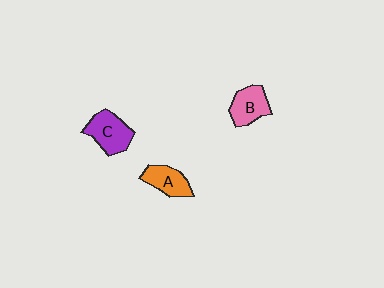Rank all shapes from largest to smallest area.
From largest to smallest: C (purple), B (pink), A (orange).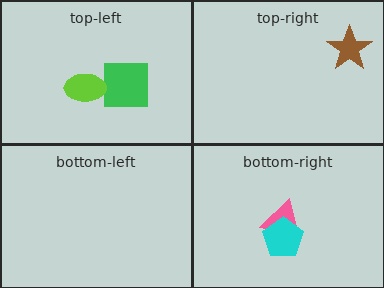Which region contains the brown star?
The top-right region.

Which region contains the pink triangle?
The bottom-right region.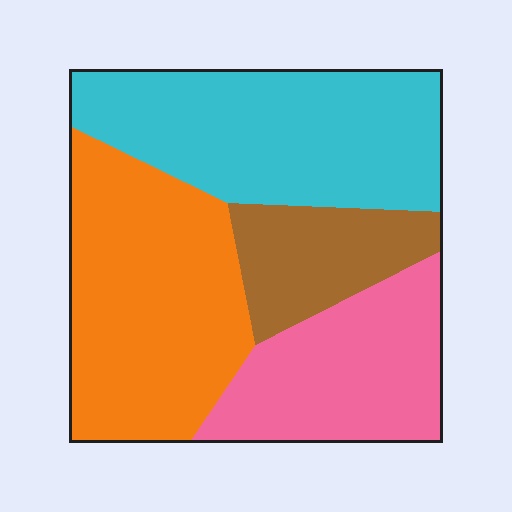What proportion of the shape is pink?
Pink covers 22% of the shape.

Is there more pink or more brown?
Pink.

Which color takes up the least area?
Brown, at roughly 15%.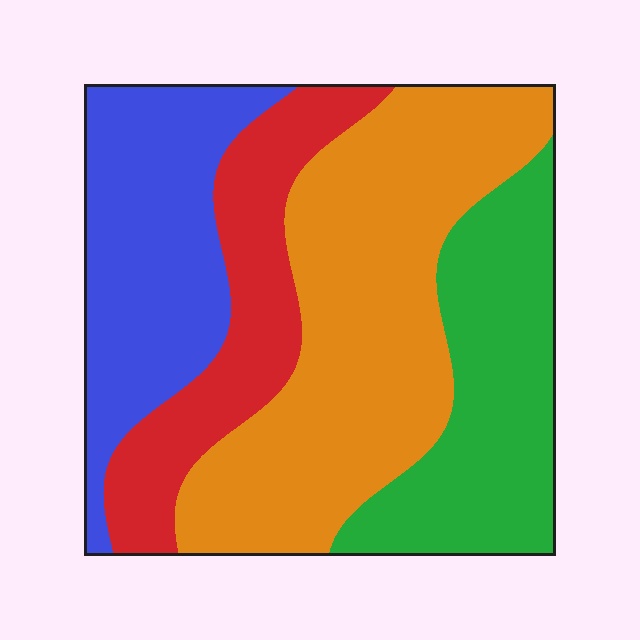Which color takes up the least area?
Red, at roughly 15%.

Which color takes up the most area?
Orange, at roughly 40%.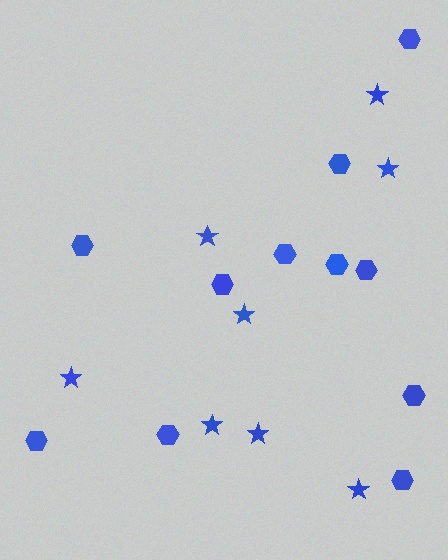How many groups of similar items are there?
There are 2 groups: one group of stars (8) and one group of hexagons (11).